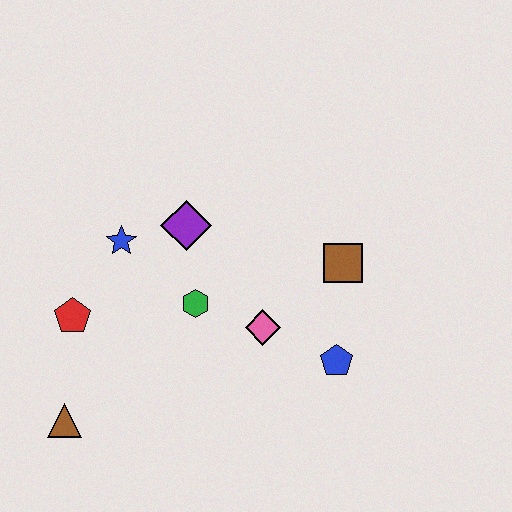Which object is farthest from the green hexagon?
The brown triangle is farthest from the green hexagon.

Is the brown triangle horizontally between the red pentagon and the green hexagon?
No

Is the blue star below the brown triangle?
No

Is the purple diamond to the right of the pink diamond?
No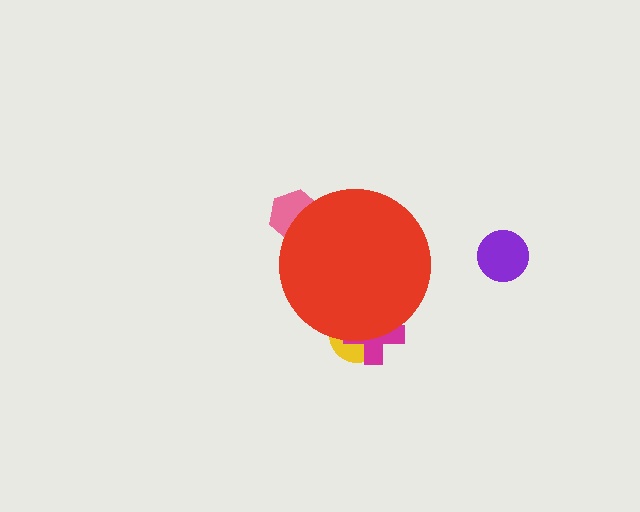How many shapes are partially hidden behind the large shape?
3 shapes are partially hidden.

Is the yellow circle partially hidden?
Yes, the yellow circle is partially hidden behind the red circle.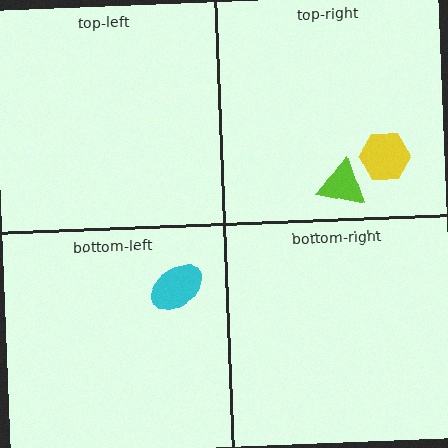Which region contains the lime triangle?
The top-right region.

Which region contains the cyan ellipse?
The bottom-left region.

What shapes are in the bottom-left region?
The cyan ellipse.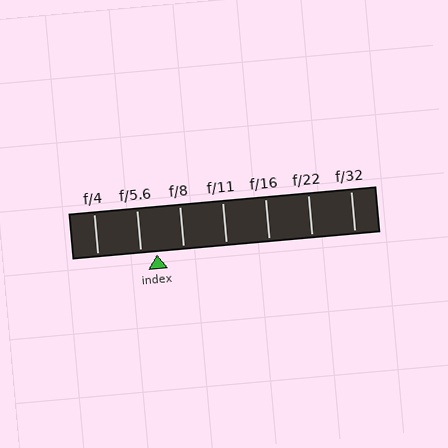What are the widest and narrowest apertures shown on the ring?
The widest aperture shown is f/4 and the narrowest is f/32.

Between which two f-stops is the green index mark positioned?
The index mark is between f/5.6 and f/8.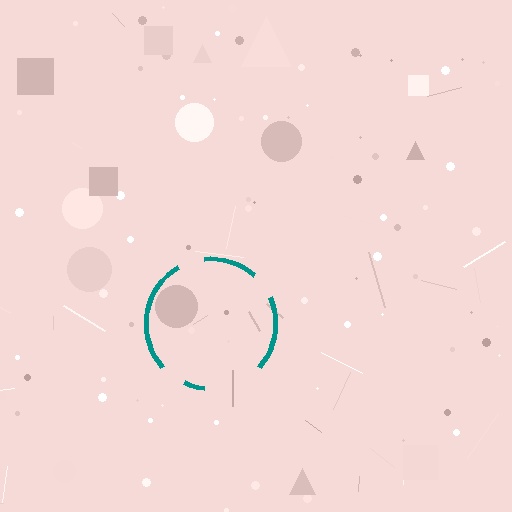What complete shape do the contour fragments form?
The contour fragments form a circle.